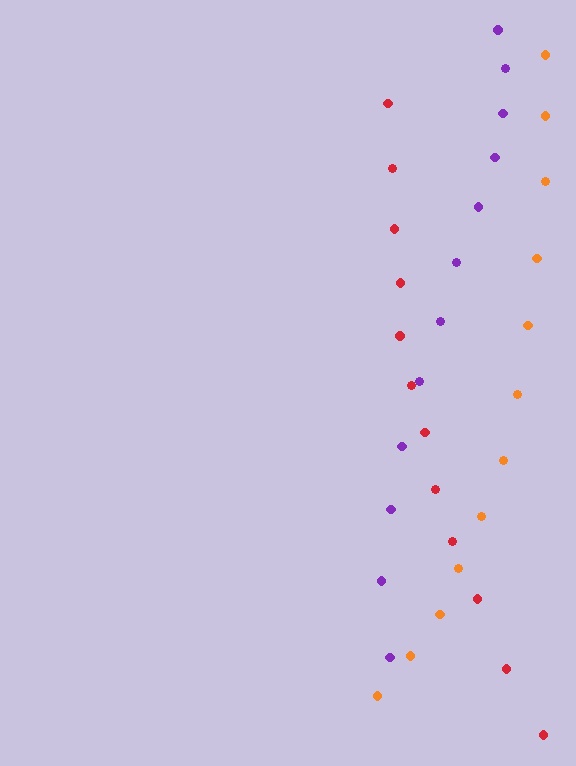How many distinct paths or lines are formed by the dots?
There are 3 distinct paths.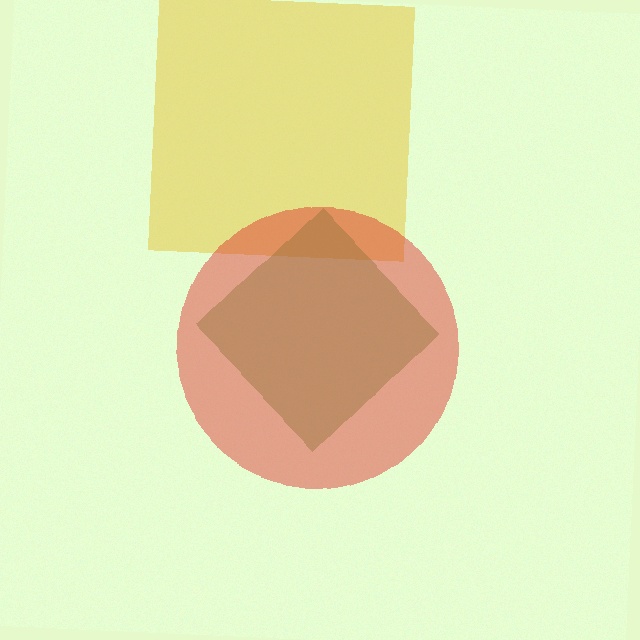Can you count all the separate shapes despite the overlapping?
Yes, there are 3 separate shapes.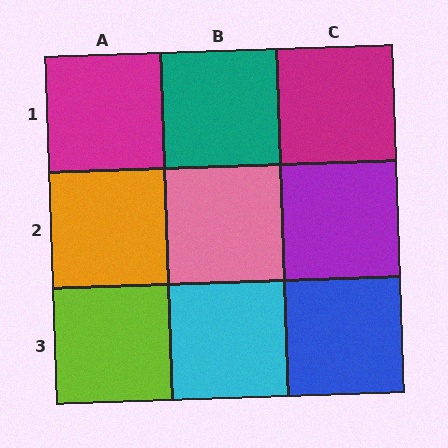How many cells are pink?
1 cell is pink.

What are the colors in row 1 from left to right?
Magenta, teal, magenta.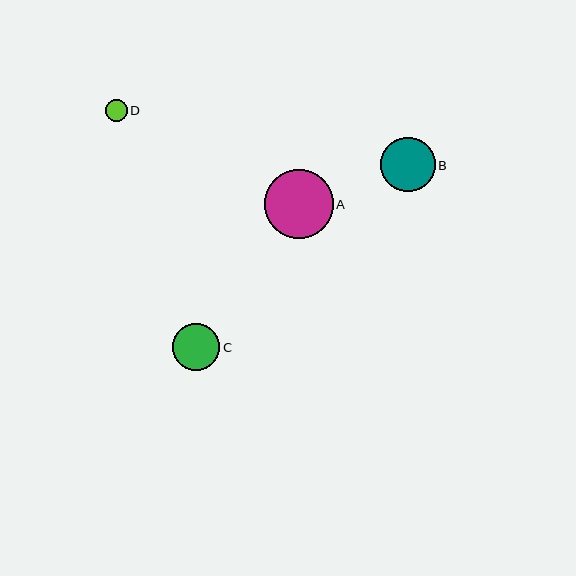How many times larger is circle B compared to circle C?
Circle B is approximately 1.2 times the size of circle C.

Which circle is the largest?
Circle A is the largest with a size of approximately 68 pixels.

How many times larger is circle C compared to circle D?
Circle C is approximately 2.1 times the size of circle D.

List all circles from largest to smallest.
From largest to smallest: A, B, C, D.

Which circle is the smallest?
Circle D is the smallest with a size of approximately 22 pixels.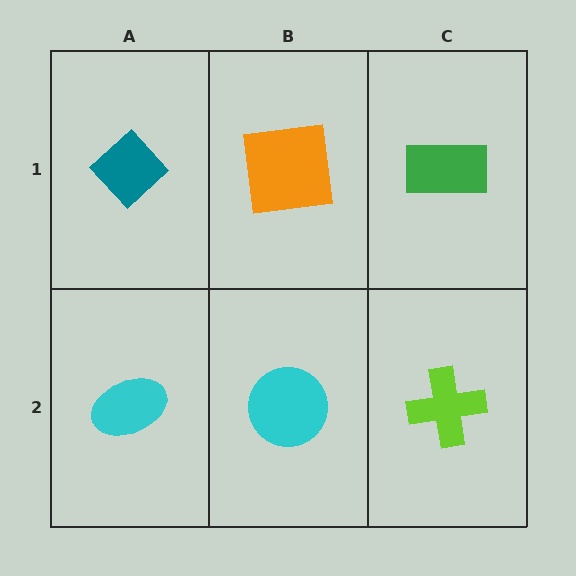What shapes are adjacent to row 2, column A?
A teal diamond (row 1, column A), a cyan circle (row 2, column B).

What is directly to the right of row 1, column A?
An orange square.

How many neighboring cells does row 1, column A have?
2.